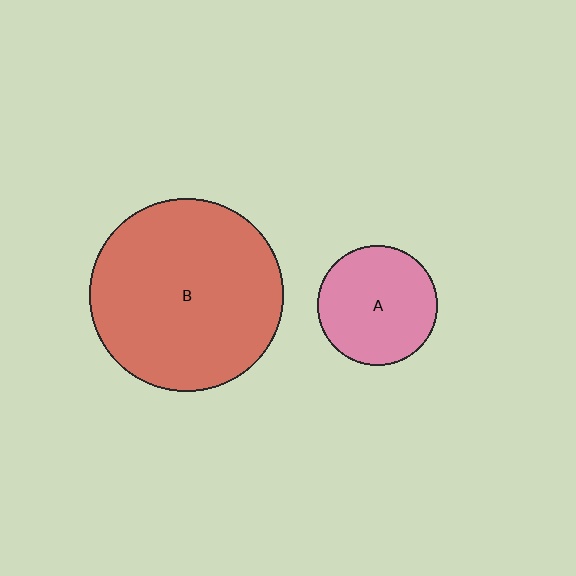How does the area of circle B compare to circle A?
Approximately 2.6 times.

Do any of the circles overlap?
No, none of the circles overlap.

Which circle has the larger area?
Circle B (red).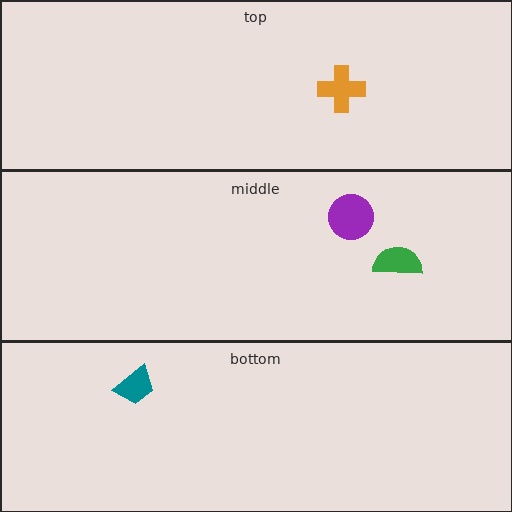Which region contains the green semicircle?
The middle region.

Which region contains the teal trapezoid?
The bottom region.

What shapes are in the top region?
The orange cross.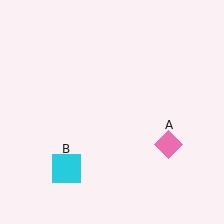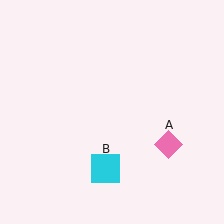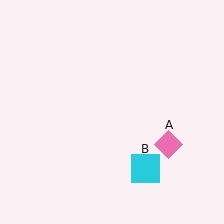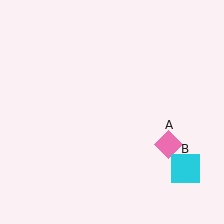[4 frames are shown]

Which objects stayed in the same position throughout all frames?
Pink diamond (object A) remained stationary.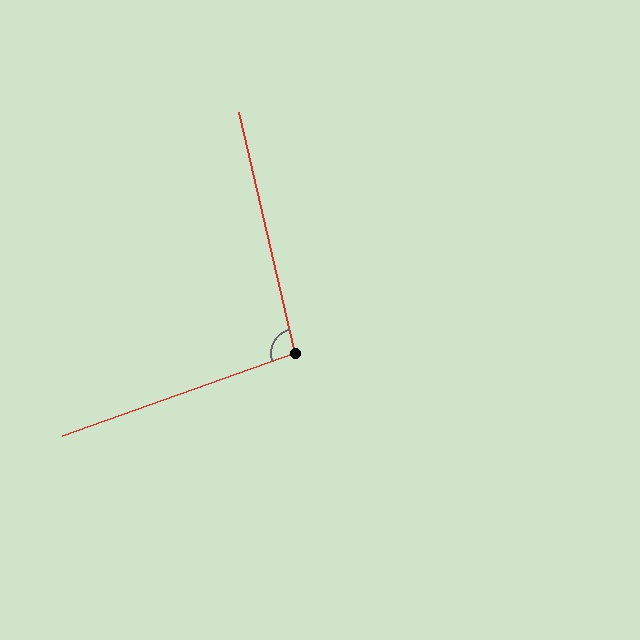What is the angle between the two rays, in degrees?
Approximately 97 degrees.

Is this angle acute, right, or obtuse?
It is obtuse.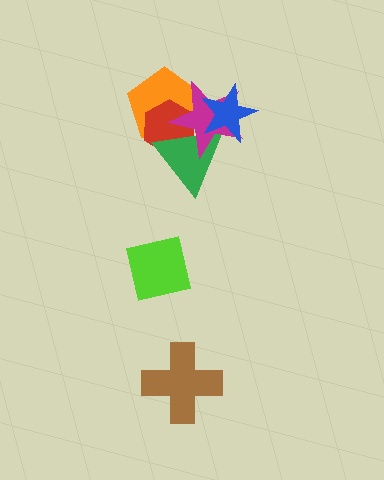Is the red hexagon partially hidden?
Yes, it is partially covered by another shape.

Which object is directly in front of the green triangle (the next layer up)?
The magenta star is directly in front of the green triangle.